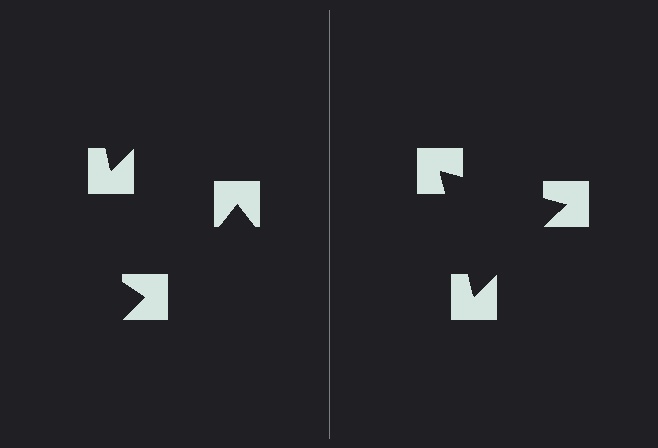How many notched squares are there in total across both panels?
6 — 3 on each side.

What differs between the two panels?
The notched squares are positioned identically on both sides; only the wedge orientations differ. On the right they align to a triangle; on the left they are misaligned.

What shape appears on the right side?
An illusory triangle.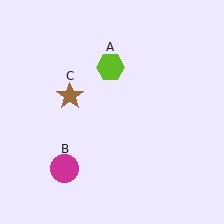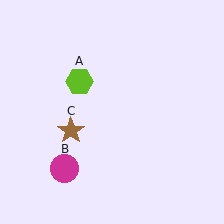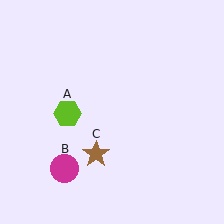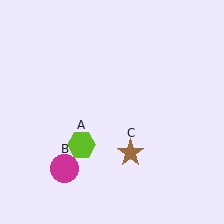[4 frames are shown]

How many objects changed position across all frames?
2 objects changed position: lime hexagon (object A), brown star (object C).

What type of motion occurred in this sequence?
The lime hexagon (object A), brown star (object C) rotated counterclockwise around the center of the scene.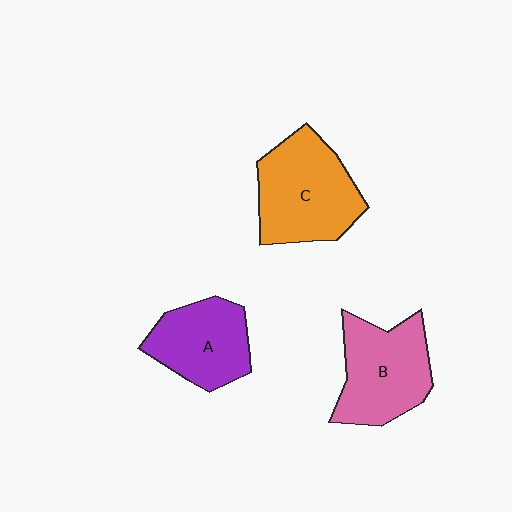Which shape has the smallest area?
Shape A (purple).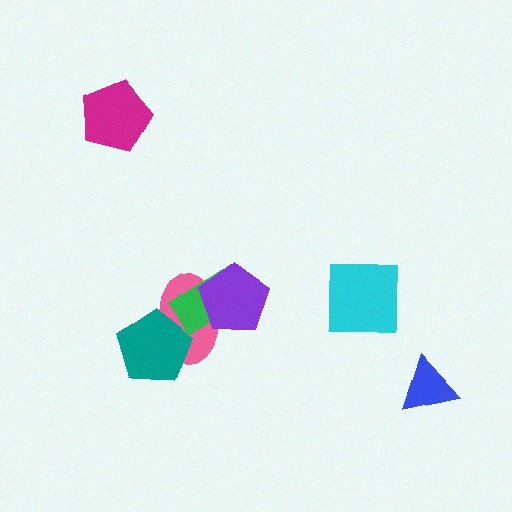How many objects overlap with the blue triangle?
0 objects overlap with the blue triangle.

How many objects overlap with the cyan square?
0 objects overlap with the cyan square.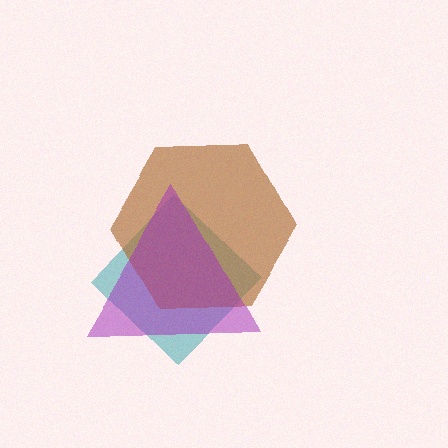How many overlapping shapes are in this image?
There are 3 overlapping shapes in the image.